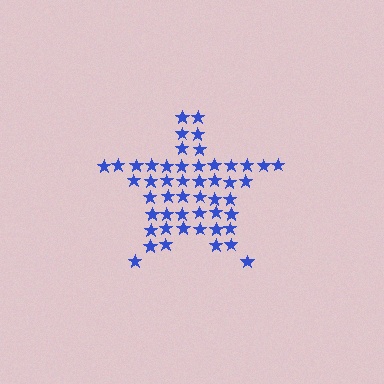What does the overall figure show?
The overall figure shows a star.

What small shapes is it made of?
It is made of small stars.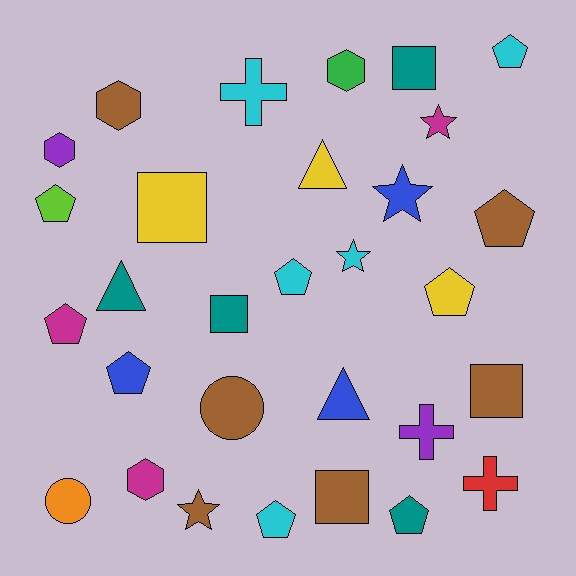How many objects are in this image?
There are 30 objects.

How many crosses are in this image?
There are 3 crosses.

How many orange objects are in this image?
There is 1 orange object.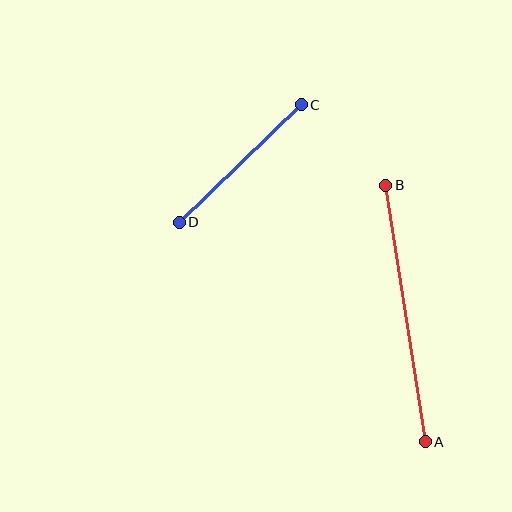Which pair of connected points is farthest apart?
Points A and B are farthest apart.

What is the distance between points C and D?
The distance is approximately 169 pixels.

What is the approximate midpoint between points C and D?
The midpoint is at approximately (240, 164) pixels.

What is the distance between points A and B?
The distance is approximately 260 pixels.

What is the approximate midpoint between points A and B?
The midpoint is at approximately (406, 313) pixels.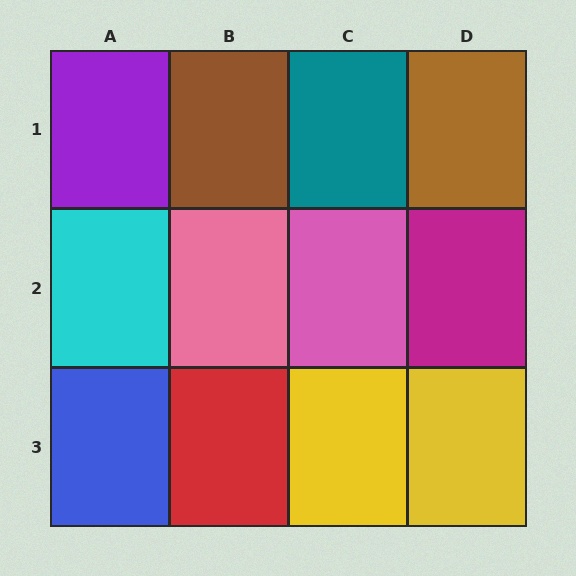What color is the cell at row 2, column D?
Magenta.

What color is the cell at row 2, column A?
Cyan.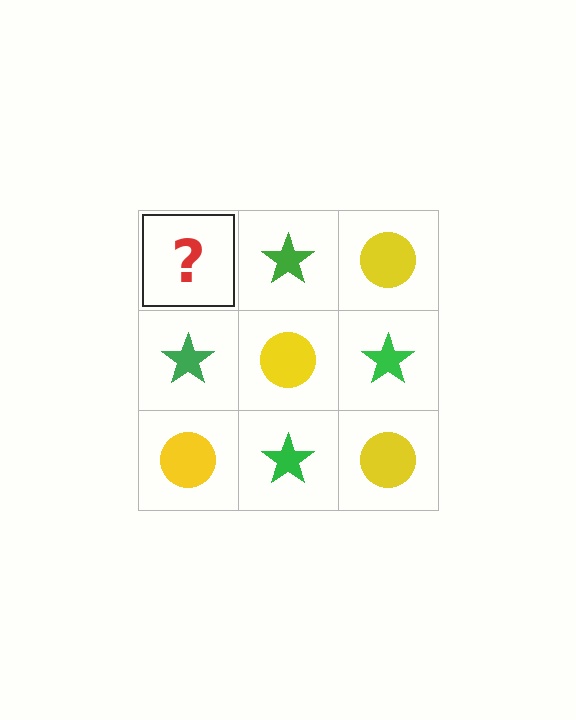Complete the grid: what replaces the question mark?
The question mark should be replaced with a yellow circle.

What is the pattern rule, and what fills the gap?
The rule is that it alternates yellow circle and green star in a checkerboard pattern. The gap should be filled with a yellow circle.